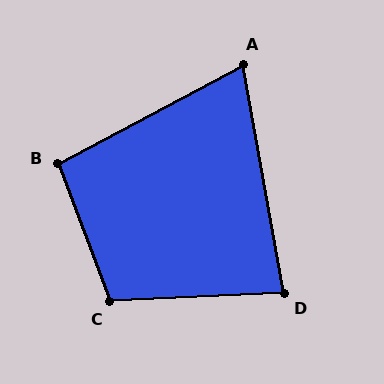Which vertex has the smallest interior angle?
A, at approximately 72 degrees.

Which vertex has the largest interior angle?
C, at approximately 108 degrees.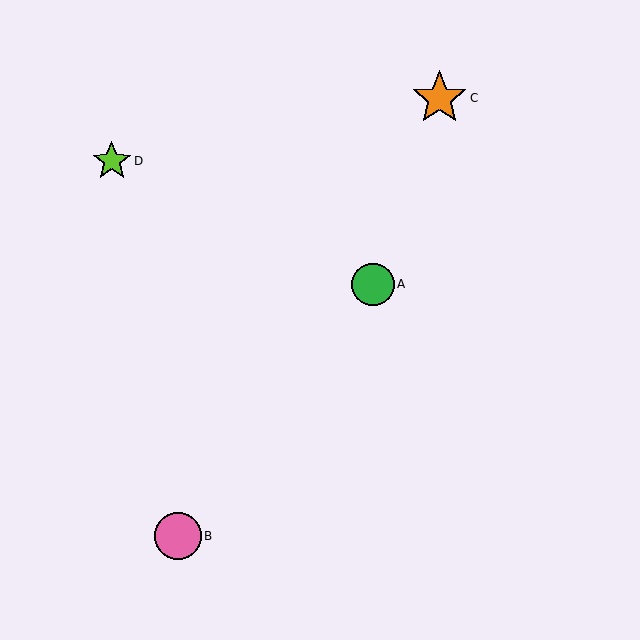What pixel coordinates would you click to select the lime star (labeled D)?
Click at (112, 161) to select the lime star D.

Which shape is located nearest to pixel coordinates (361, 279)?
The green circle (labeled A) at (373, 284) is nearest to that location.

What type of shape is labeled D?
Shape D is a lime star.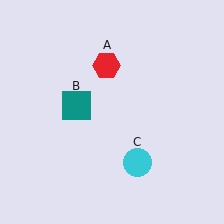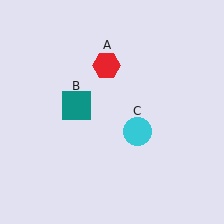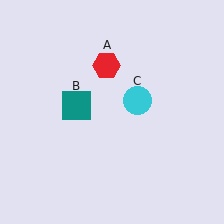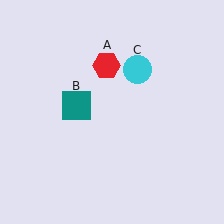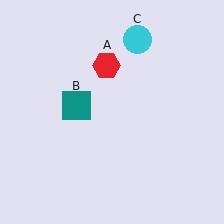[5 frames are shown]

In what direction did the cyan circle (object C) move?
The cyan circle (object C) moved up.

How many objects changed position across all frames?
1 object changed position: cyan circle (object C).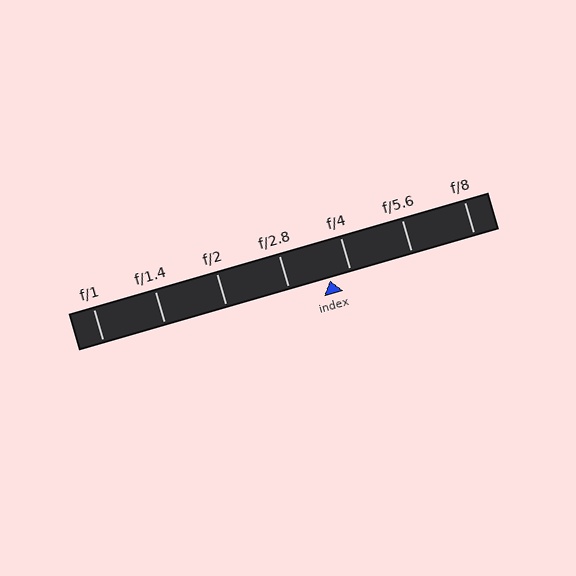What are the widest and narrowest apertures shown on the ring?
The widest aperture shown is f/1 and the narrowest is f/8.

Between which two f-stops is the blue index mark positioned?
The index mark is between f/2.8 and f/4.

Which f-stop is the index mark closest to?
The index mark is closest to f/4.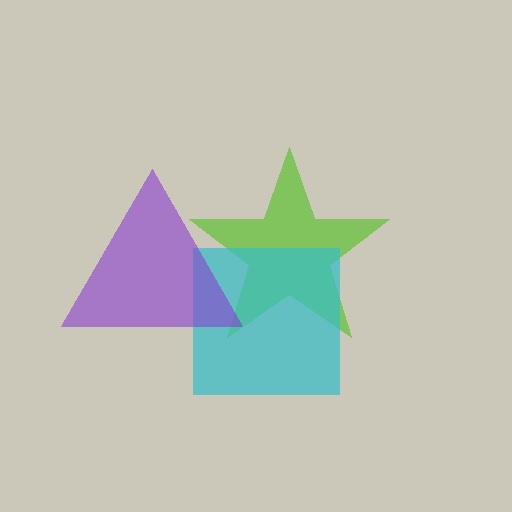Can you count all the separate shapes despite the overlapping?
Yes, there are 3 separate shapes.